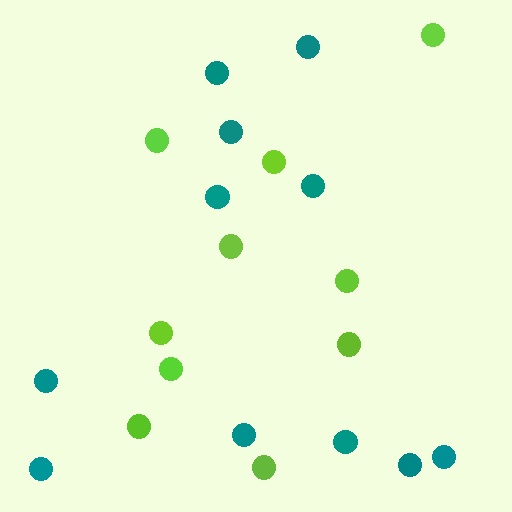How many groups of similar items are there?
There are 2 groups: one group of lime circles (10) and one group of teal circles (11).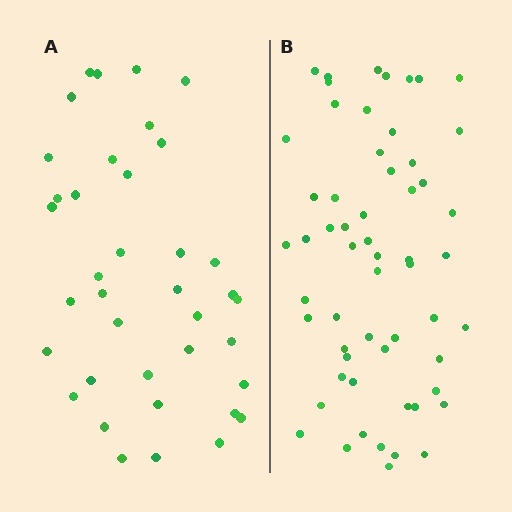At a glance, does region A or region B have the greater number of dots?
Region B (the right region) has more dots.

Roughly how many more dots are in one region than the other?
Region B has approximately 20 more dots than region A.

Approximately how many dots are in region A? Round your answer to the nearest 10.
About 40 dots. (The exact count is 38, which rounds to 40.)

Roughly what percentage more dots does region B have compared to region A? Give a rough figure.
About 55% more.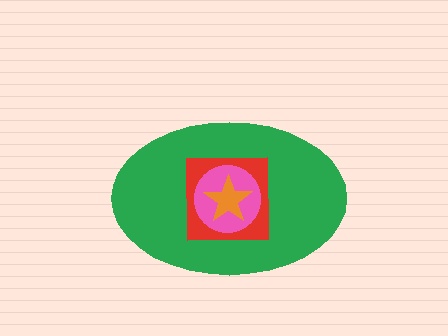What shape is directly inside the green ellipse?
The red square.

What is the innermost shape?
The orange star.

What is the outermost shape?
The green ellipse.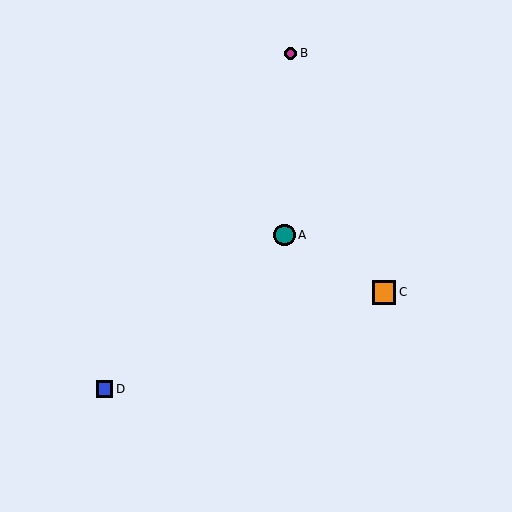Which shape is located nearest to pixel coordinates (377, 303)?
The orange square (labeled C) at (384, 292) is nearest to that location.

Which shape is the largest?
The orange square (labeled C) is the largest.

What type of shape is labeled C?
Shape C is an orange square.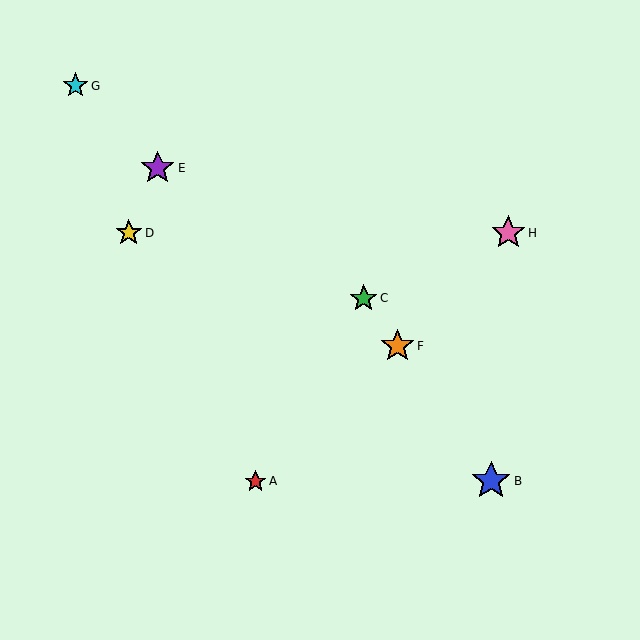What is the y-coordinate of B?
Object B is at y≈481.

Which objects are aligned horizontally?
Objects D, H are aligned horizontally.